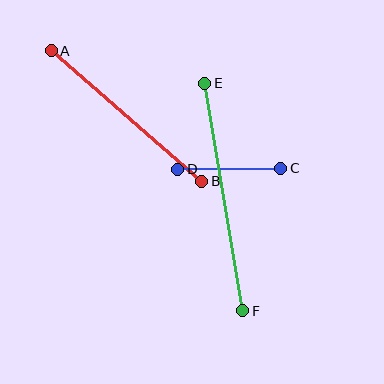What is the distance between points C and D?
The distance is approximately 103 pixels.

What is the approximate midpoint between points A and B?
The midpoint is at approximately (126, 116) pixels.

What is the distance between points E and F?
The distance is approximately 230 pixels.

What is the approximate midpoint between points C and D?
The midpoint is at approximately (229, 169) pixels.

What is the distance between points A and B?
The distance is approximately 199 pixels.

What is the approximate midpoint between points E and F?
The midpoint is at approximately (224, 197) pixels.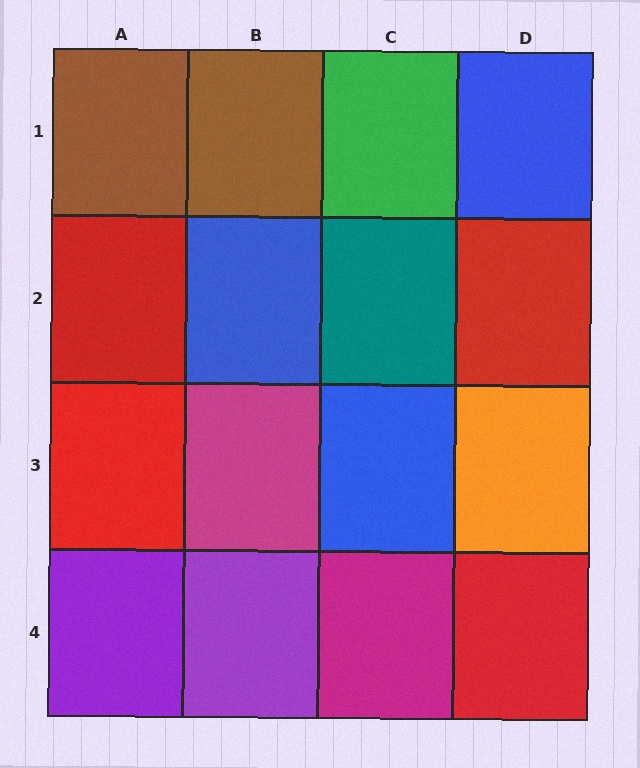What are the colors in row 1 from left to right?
Brown, brown, green, blue.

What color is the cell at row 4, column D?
Red.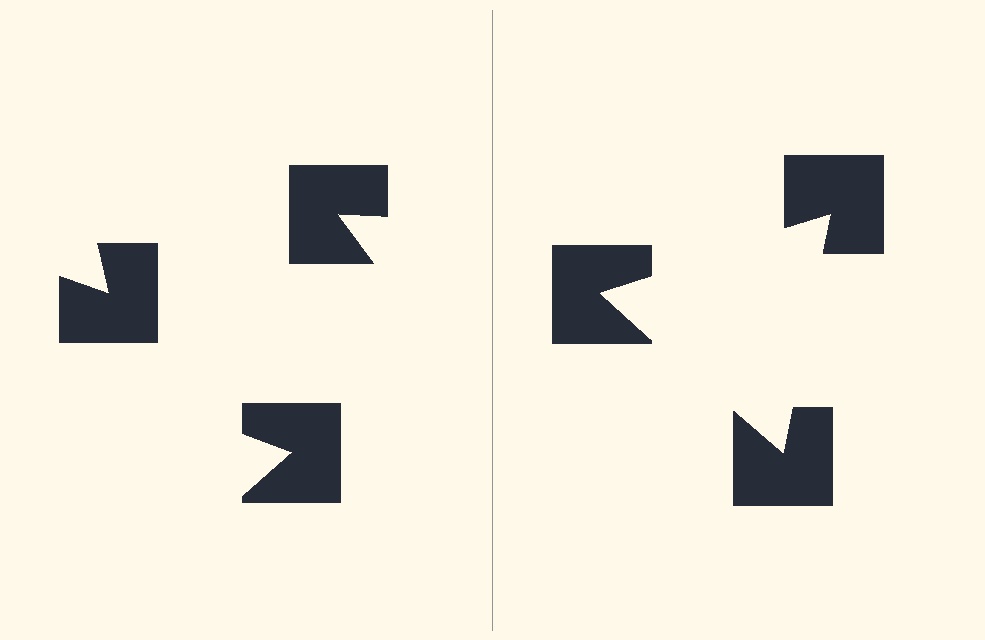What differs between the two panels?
The notched squares are positioned identically on both sides; only the wedge orientations differ. On the right they align to a triangle; on the left they are misaligned.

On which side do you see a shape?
An illusory triangle appears on the right side. On the left side the wedge cuts are rotated, so no coherent shape forms.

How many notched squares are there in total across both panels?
6 — 3 on each side.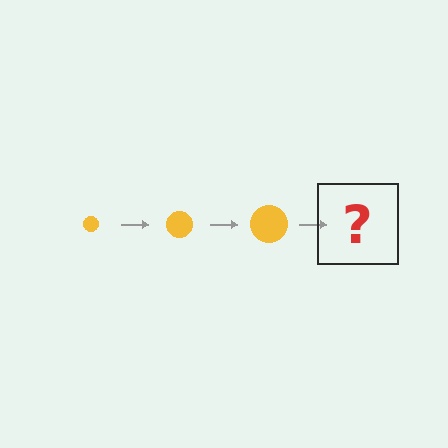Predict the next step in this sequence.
The next step is a yellow circle, larger than the previous one.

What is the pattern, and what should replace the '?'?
The pattern is that the circle gets progressively larger each step. The '?' should be a yellow circle, larger than the previous one.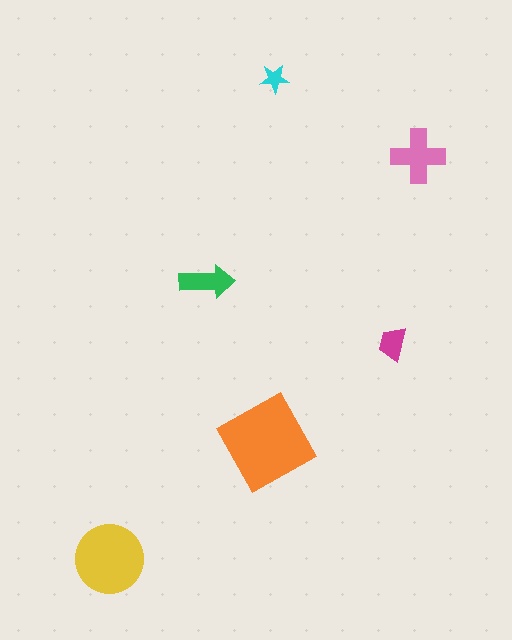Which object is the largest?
The orange square.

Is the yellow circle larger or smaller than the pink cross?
Larger.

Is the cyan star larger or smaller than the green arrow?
Smaller.